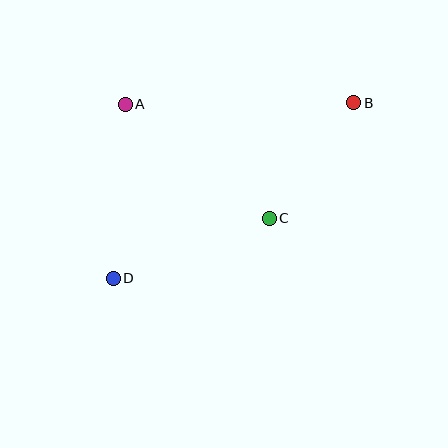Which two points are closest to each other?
Points B and C are closest to each other.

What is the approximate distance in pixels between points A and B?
The distance between A and B is approximately 228 pixels.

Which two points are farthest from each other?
Points B and D are farthest from each other.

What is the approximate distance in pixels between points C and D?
The distance between C and D is approximately 167 pixels.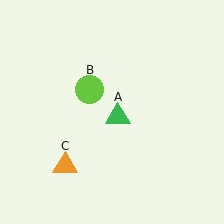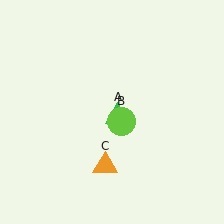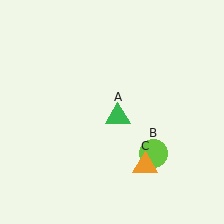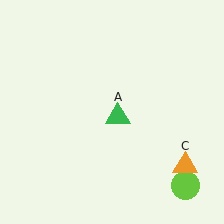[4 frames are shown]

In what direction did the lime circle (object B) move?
The lime circle (object B) moved down and to the right.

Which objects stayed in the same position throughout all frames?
Green triangle (object A) remained stationary.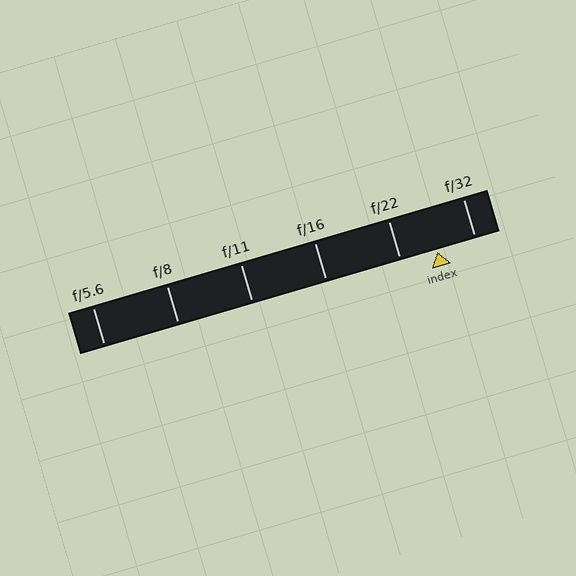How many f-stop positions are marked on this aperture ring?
There are 6 f-stop positions marked.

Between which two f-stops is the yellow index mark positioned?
The index mark is between f/22 and f/32.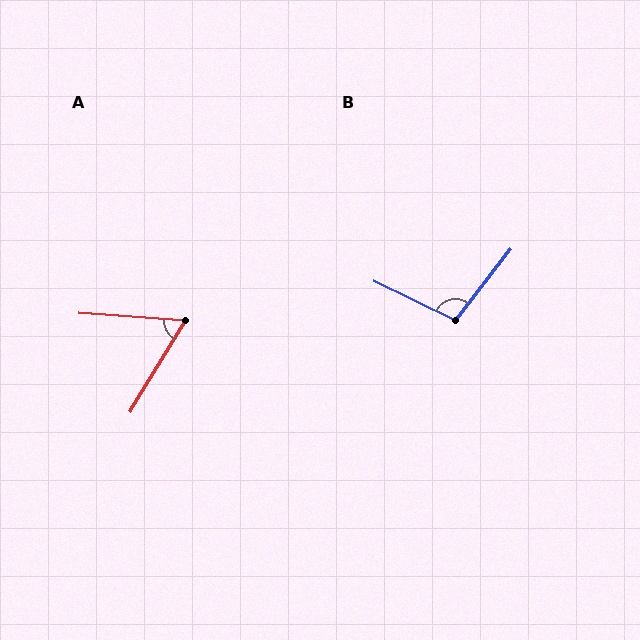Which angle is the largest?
B, at approximately 102 degrees.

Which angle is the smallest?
A, at approximately 63 degrees.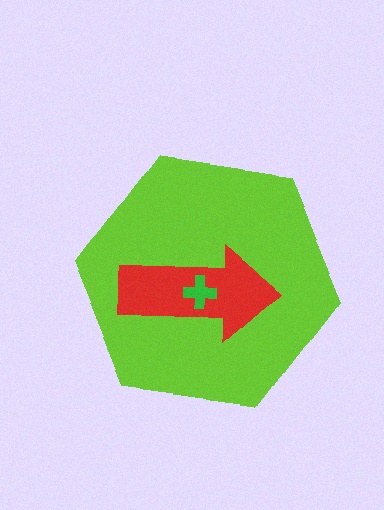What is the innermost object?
The green cross.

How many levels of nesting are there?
3.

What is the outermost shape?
The lime hexagon.